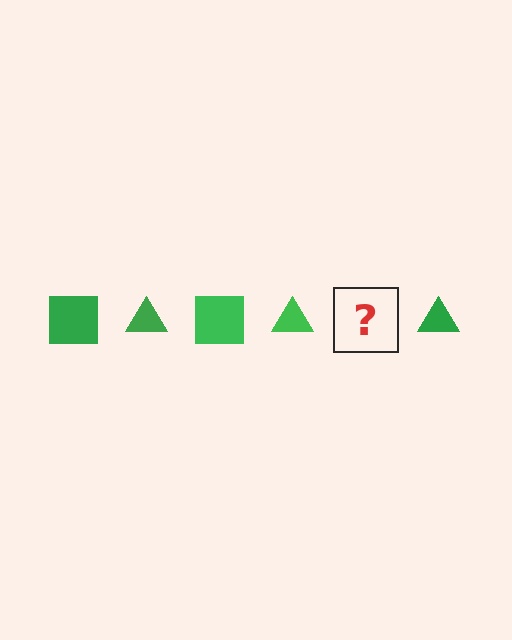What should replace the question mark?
The question mark should be replaced with a green square.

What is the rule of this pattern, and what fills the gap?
The rule is that the pattern cycles through square, triangle shapes in green. The gap should be filled with a green square.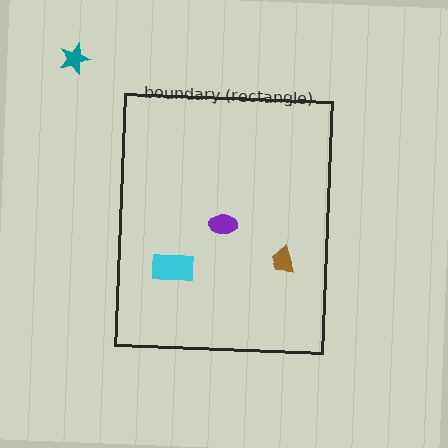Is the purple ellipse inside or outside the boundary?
Inside.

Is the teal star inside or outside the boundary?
Outside.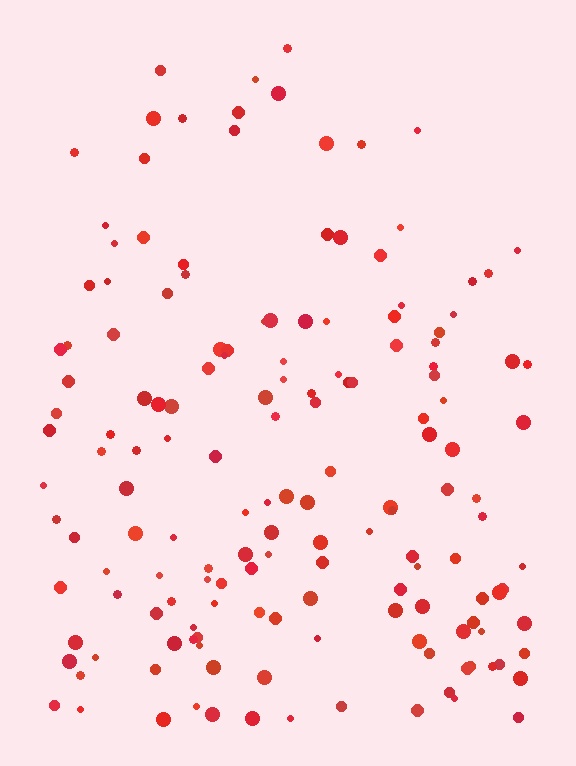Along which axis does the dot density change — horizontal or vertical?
Vertical.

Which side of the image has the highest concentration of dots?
The bottom.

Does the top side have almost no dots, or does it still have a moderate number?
Still a moderate number, just noticeably fewer than the bottom.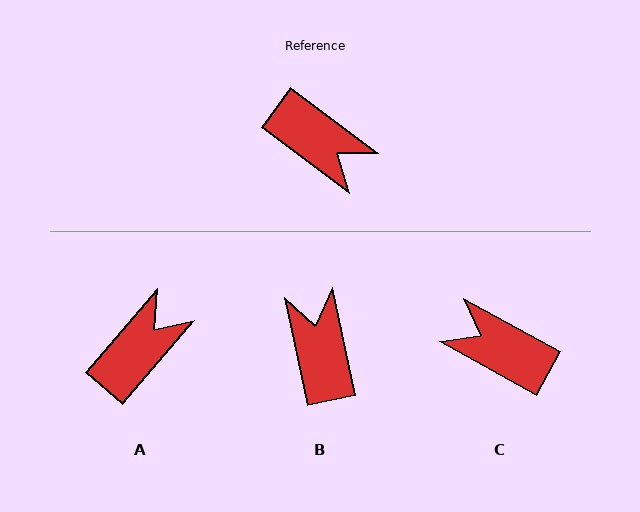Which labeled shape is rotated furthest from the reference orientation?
C, about 172 degrees away.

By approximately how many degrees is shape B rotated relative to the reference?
Approximately 139 degrees counter-clockwise.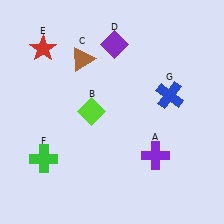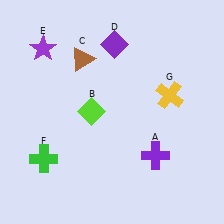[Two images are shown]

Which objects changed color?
E changed from red to purple. G changed from blue to yellow.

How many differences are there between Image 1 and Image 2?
There are 2 differences between the two images.